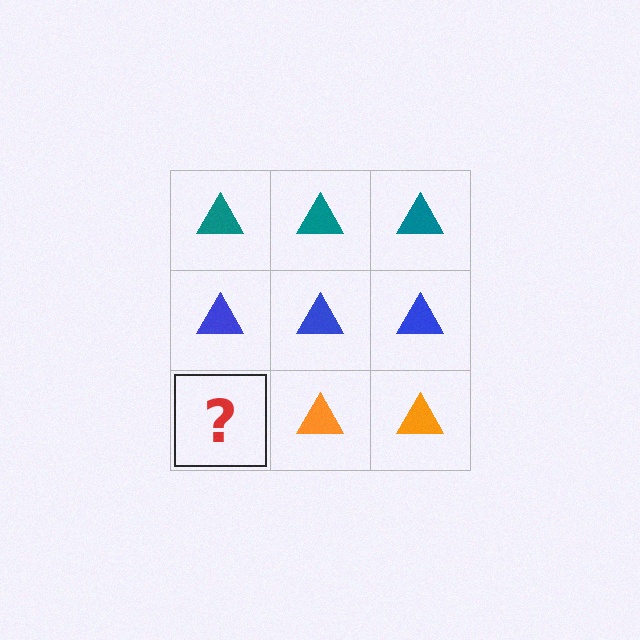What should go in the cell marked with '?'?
The missing cell should contain an orange triangle.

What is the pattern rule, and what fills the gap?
The rule is that each row has a consistent color. The gap should be filled with an orange triangle.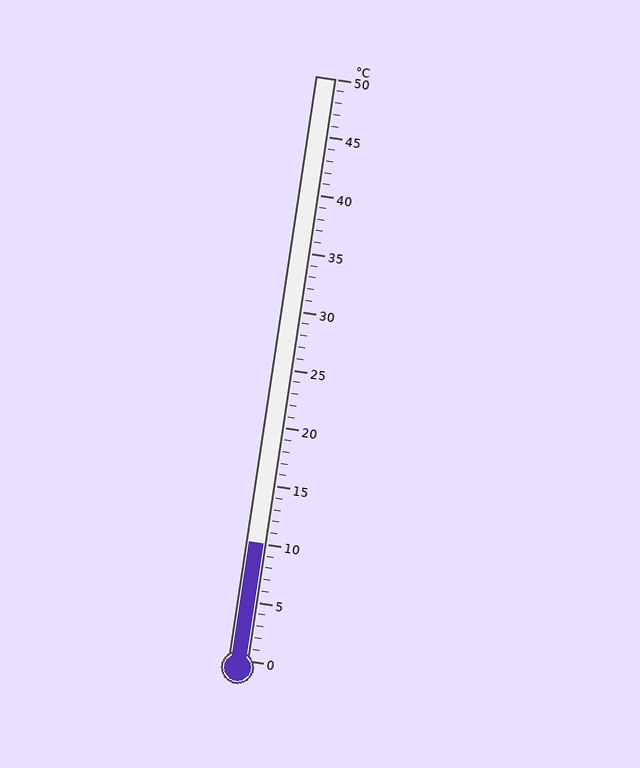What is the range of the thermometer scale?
The thermometer scale ranges from 0°C to 50°C.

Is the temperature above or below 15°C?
The temperature is below 15°C.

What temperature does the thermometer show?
The thermometer shows approximately 10°C.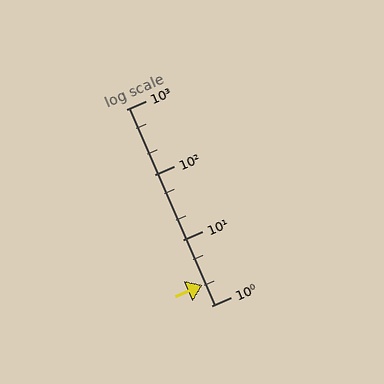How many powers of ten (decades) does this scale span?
The scale spans 3 decades, from 1 to 1000.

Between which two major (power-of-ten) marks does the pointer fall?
The pointer is between 1 and 10.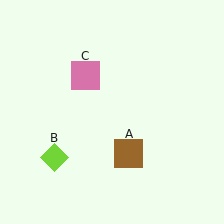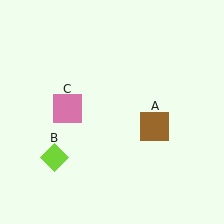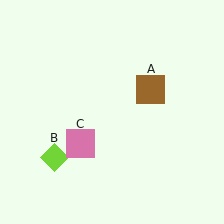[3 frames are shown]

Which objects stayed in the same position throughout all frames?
Lime diamond (object B) remained stationary.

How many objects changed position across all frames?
2 objects changed position: brown square (object A), pink square (object C).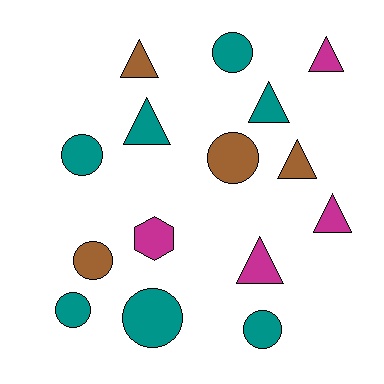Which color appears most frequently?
Teal, with 7 objects.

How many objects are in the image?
There are 15 objects.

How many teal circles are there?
There are 5 teal circles.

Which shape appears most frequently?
Circle, with 7 objects.